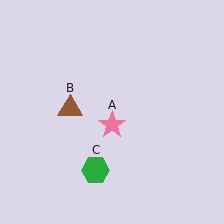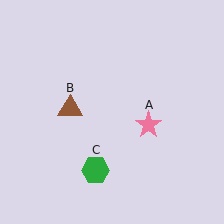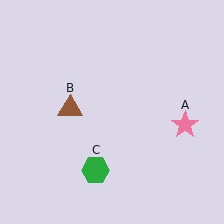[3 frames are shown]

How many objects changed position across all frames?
1 object changed position: pink star (object A).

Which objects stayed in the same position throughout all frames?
Brown triangle (object B) and green hexagon (object C) remained stationary.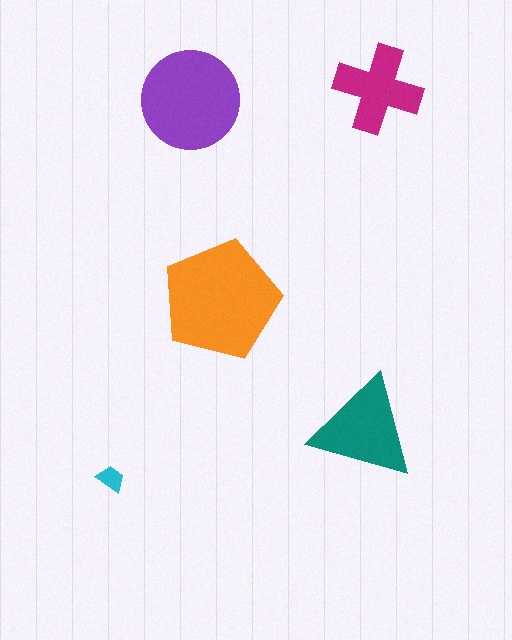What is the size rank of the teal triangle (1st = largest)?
3rd.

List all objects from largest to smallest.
The orange pentagon, the purple circle, the teal triangle, the magenta cross, the cyan trapezoid.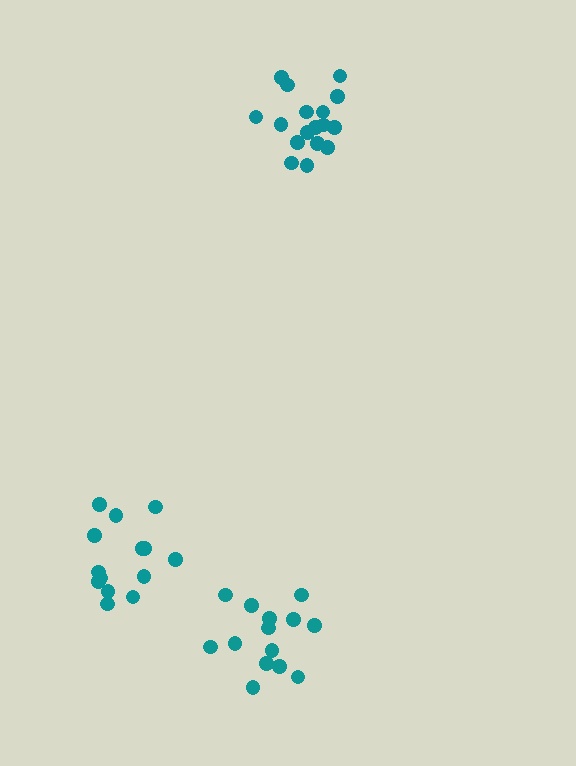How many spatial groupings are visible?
There are 3 spatial groupings.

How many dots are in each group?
Group 1: 14 dots, Group 2: 14 dots, Group 3: 17 dots (45 total).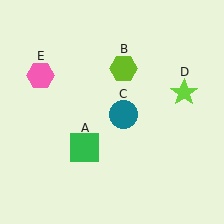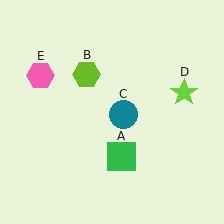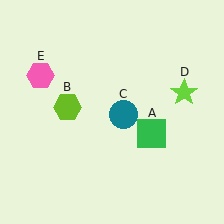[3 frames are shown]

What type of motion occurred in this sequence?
The green square (object A), lime hexagon (object B) rotated counterclockwise around the center of the scene.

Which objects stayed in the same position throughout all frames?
Teal circle (object C) and lime star (object D) and pink hexagon (object E) remained stationary.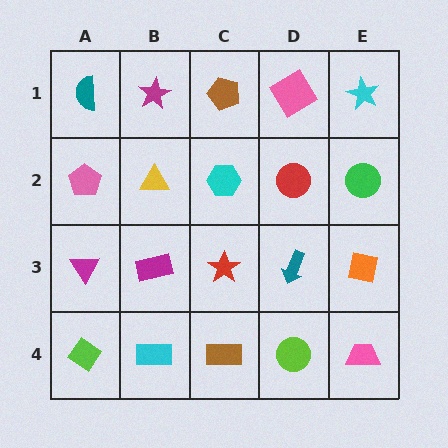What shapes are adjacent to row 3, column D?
A red circle (row 2, column D), a lime circle (row 4, column D), a red star (row 3, column C), an orange square (row 3, column E).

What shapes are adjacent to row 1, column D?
A red circle (row 2, column D), a brown pentagon (row 1, column C), a cyan star (row 1, column E).